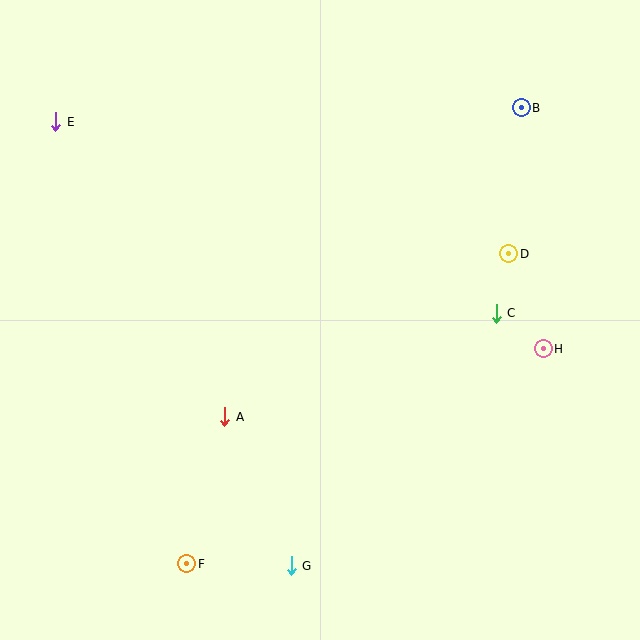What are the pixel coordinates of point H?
Point H is at (543, 349).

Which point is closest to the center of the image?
Point A at (225, 417) is closest to the center.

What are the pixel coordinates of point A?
Point A is at (225, 417).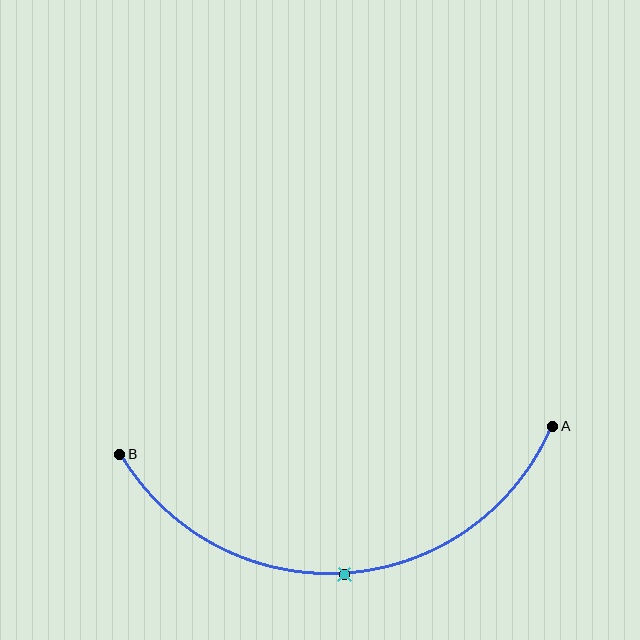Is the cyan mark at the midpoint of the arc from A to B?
Yes. The cyan mark lies on the arc at equal arc-length from both A and B — it is the arc midpoint.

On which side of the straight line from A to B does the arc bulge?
The arc bulges below the straight line connecting A and B.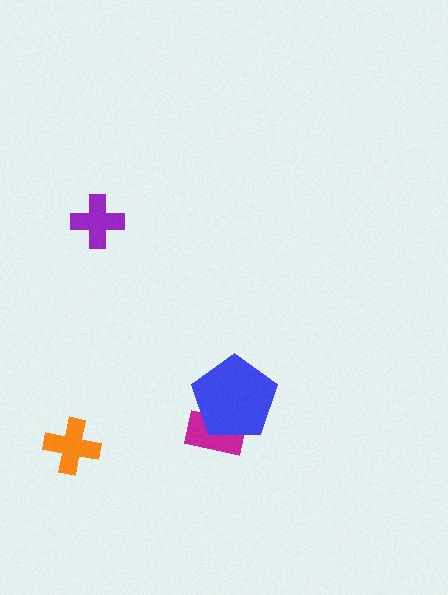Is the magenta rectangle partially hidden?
Yes, it is partially covered by another shape.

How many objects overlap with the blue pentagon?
1 object overlaps with the blue pentagon.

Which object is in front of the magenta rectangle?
The blue pentagon is in front of the magenta rectangle.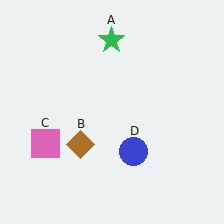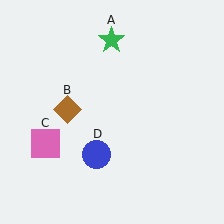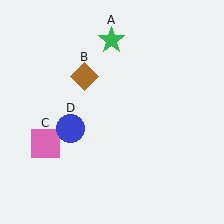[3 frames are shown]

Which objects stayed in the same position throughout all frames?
Green star (object A) and pink square (object C) remained stationary.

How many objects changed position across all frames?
2 objects changed position: brown diamond (object B), blue circle (object D).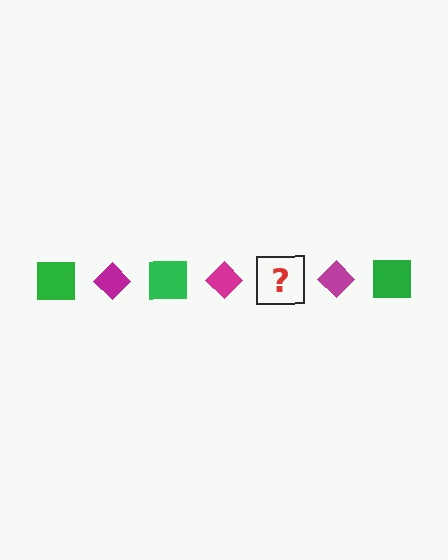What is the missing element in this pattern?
The missing element is a green square.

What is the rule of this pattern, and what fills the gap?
The rule is that the pattern alternates between green square and magenta diamond. The gap should be filled with a green square.